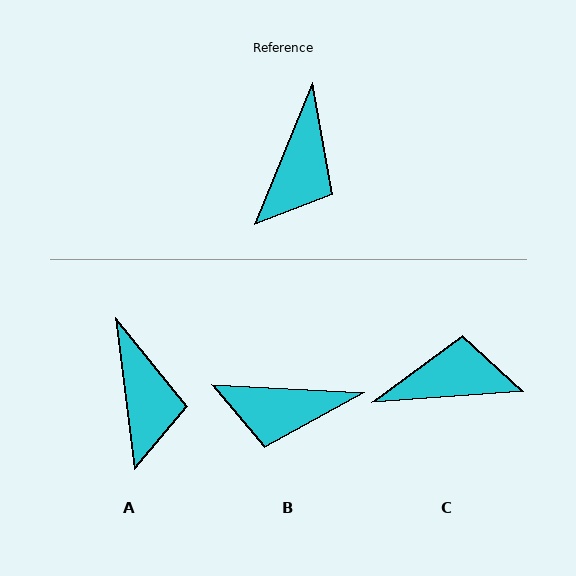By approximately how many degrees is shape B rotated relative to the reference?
Approximately 71 degrees clockwise.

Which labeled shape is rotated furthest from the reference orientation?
C, about 116 degrees away.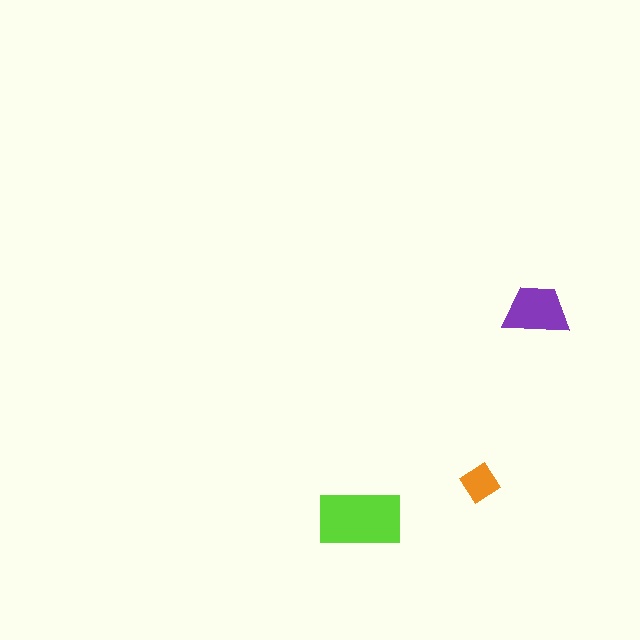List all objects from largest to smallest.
The lime rectangle, the purple trapezoid, the orange diamond.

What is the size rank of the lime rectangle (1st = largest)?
1st.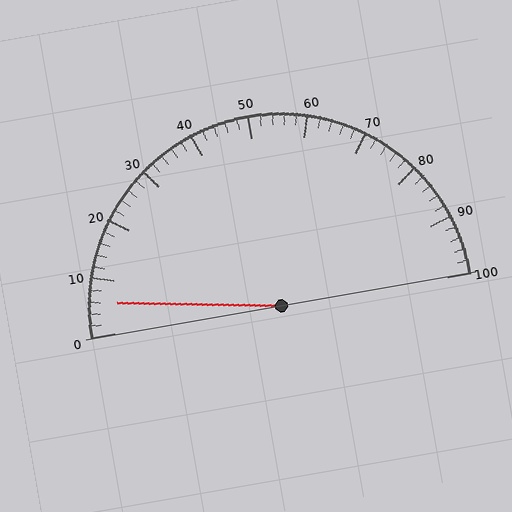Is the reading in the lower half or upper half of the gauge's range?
The reading is in the lower half of the range (0 to 100).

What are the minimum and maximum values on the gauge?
The gauge ranges from 0 to 100.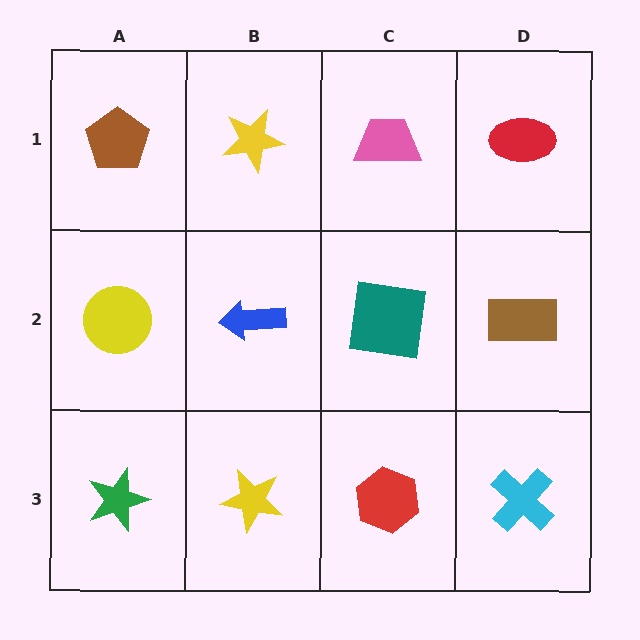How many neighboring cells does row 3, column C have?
3.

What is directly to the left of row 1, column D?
A pink trapezoid.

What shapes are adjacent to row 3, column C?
A teal square (row 2, column C), a yellow star (row 3, column B), a cyan cross (row 3, column D).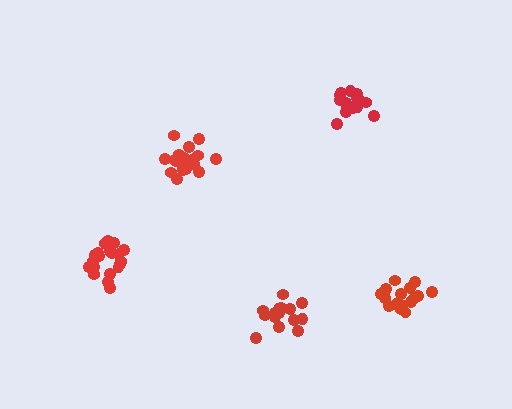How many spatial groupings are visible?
There are 5 spatial groupings.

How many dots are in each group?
Group 1: 21 dots, Group 2: 20 dots, Group 3: 16 dots, Group 4: 16 dots, Group 5: 16 dots (89 total).